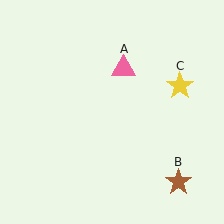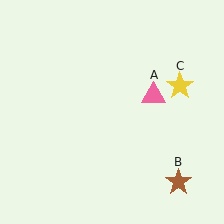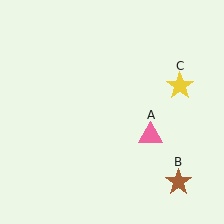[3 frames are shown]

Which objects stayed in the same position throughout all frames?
Brown star (object B) and yellow star (object C) remained stationary.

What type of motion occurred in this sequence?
The pink triangle (object A) rotated clockwise around the center of the scene.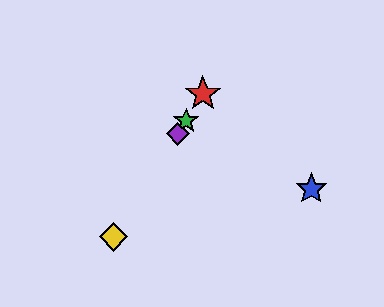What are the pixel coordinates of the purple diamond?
The purple diamond is at (178, 134).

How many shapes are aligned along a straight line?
4 shapes (the red star, the green star, the yellow diamond, the purple diamond) are aligned along a straight line.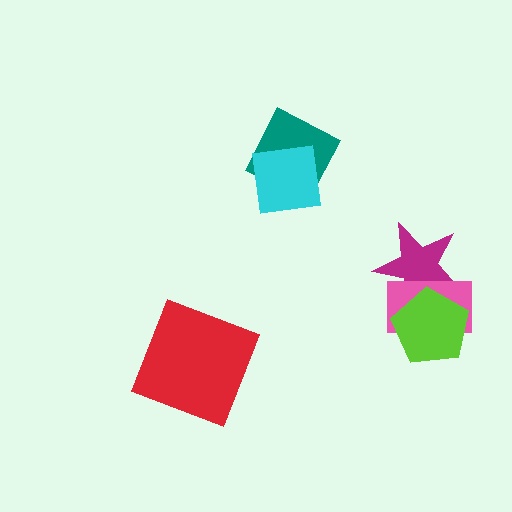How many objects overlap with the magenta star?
2 objects overlap with the magenta star.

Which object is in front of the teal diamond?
The cyan square is in front of the teal diamond.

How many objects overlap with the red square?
0 objects overlap with the red square.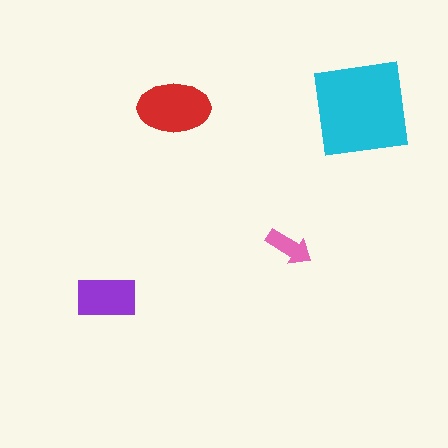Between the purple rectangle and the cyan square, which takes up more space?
The cyan square.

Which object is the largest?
The cyan square.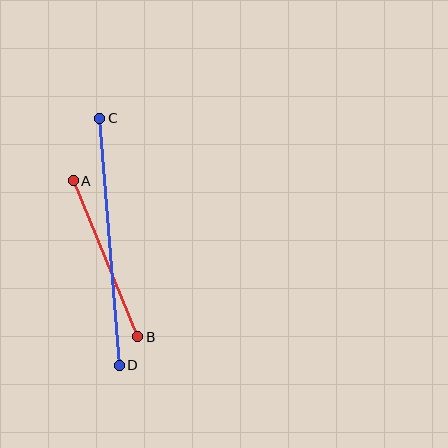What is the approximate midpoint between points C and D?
The midpoint is at approximately (109, 242) pixels.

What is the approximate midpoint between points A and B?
The midpoint is at approximately (105, 259) pixels.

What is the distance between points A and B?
The distance is approximately 169 pixels.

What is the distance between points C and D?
The distance is approximately 247 pixels.